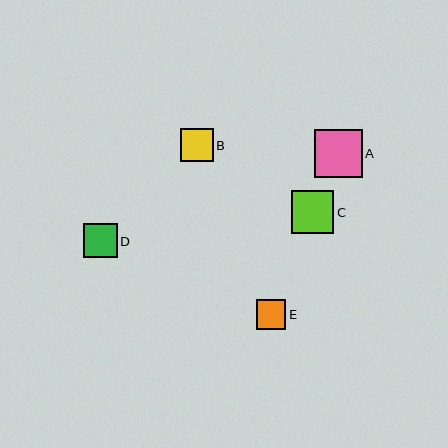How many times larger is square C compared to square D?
Square C is approximately 1.2 times the size of square D.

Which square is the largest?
Square A is the largest with a size of approximately 48 pixels.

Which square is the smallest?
Square E is the smallest with a size of approximately 30 pixels.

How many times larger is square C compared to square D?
Square C is approximately 1.2 times the size of square D.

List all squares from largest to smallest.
From largest to smallest: A, C, D, B, E.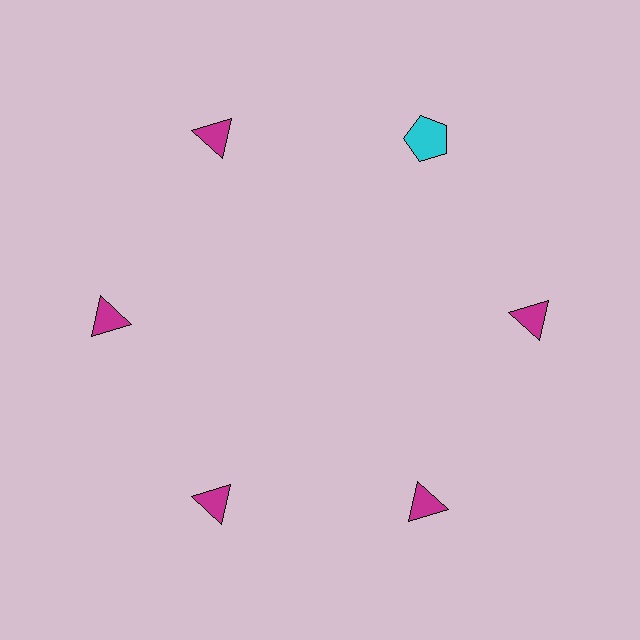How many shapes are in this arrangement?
There are 6 shapes arranged in a ring pattern.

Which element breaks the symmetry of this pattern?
The cyan pentagon at roughly the 1 o'clock position breaks the symmetry. All other shapes are magenta triangles.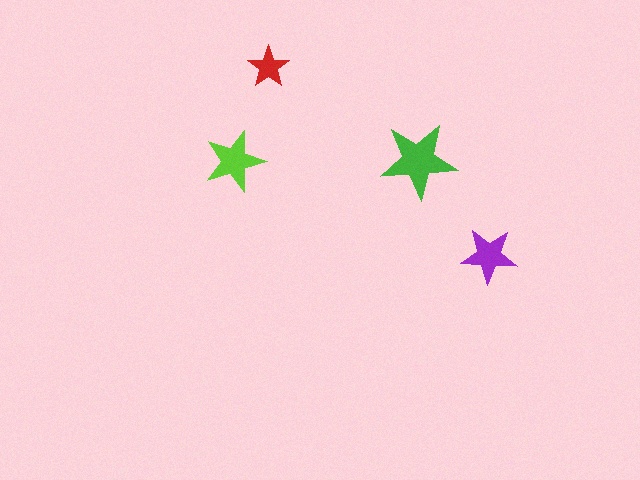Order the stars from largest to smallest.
the green one, the lime one, the purple one, the red one.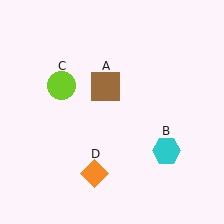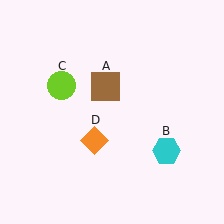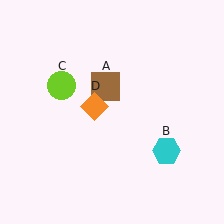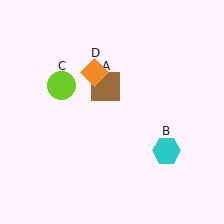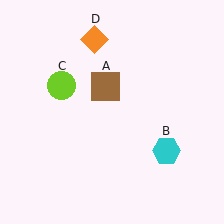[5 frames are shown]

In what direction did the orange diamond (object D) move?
The orange diamond (object D) moved up.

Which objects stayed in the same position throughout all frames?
Brown square (object A) and cyan hexagon (object B) and lime circle (object C) remained stationary.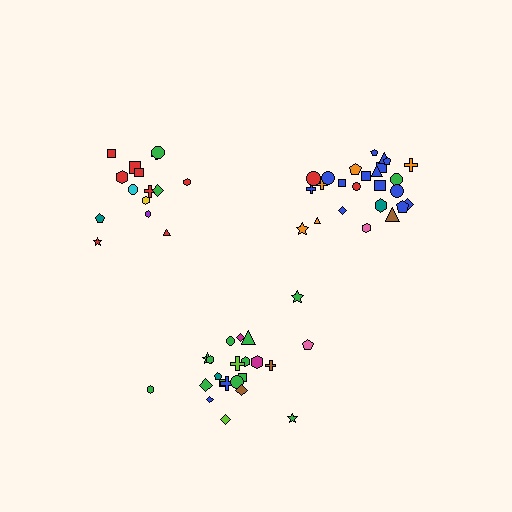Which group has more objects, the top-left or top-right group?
The top-right group.